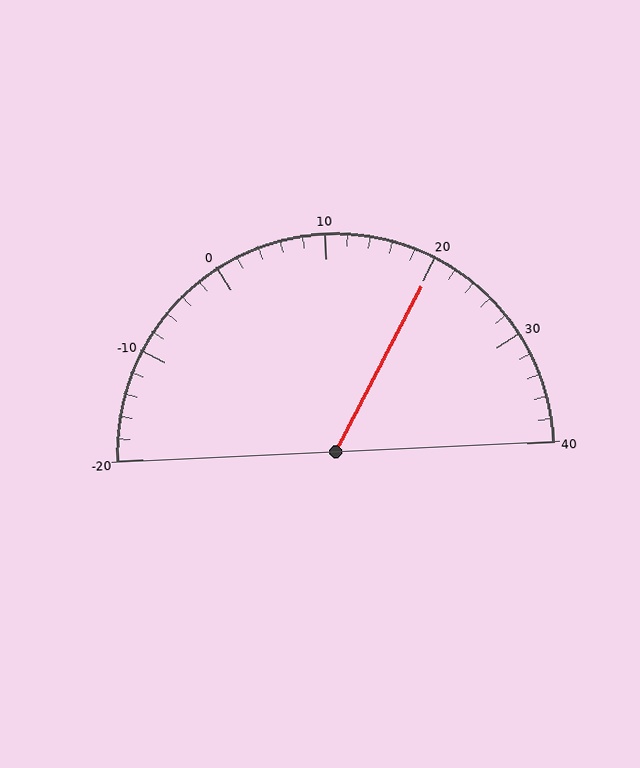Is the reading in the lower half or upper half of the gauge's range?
The reading is in the upper half of the range (-20 to 40).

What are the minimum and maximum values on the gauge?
The gauge ranges from -20 to 40.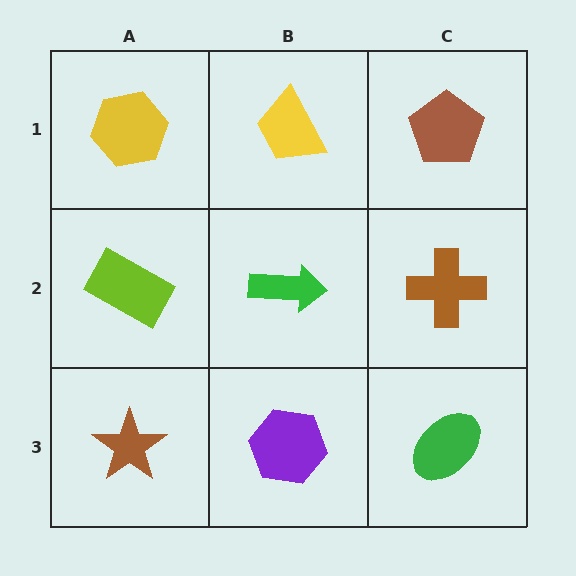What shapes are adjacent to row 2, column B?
A yellow trapezoid (row 1, column B), a purple hexagon (row 3, column B), a lime rectangle (row 2, column A), a brown cross (row 2, column C).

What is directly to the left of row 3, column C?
A purple hexagon.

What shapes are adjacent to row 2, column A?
A yellow hexagon (row 1, column A), a brown star (row 3, column A), a green arrow (row 2, column B).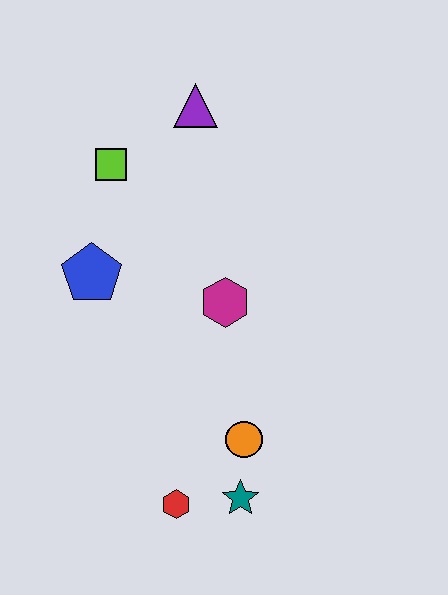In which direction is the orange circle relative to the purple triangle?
The orange circle is below the purple triangle.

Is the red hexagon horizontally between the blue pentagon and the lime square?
No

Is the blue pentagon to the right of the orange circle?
No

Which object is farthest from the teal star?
The purple triangle is farthest from the teal star.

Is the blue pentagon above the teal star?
Yes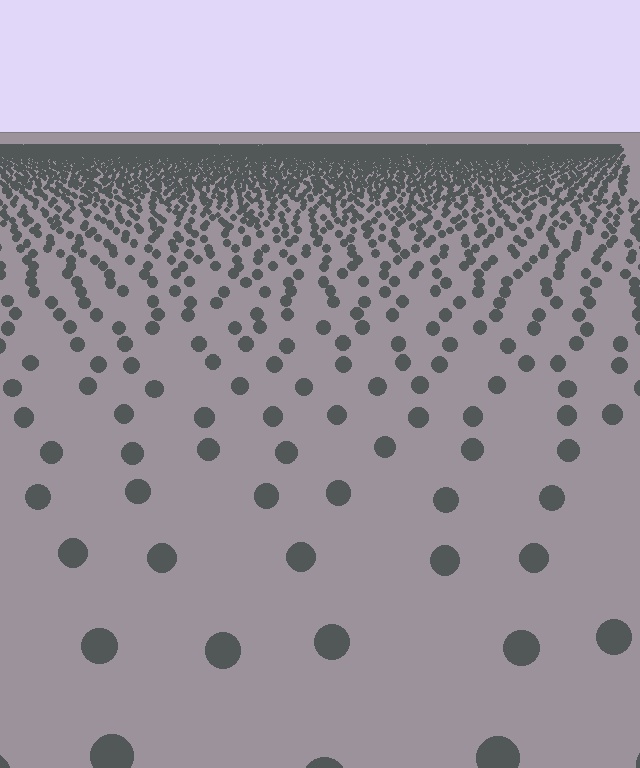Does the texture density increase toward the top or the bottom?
Density increases toward the top.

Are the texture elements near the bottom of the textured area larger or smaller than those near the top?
Larger. Near the bottom, elements are closer to the viewer and appear at a bigger on-screen size.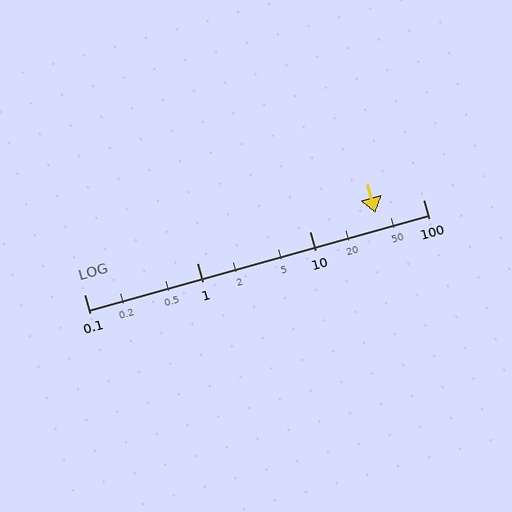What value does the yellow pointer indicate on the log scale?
The pointer indicates approximately 38.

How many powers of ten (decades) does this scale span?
The scale spans 3 decades, from 0.1 to 100.